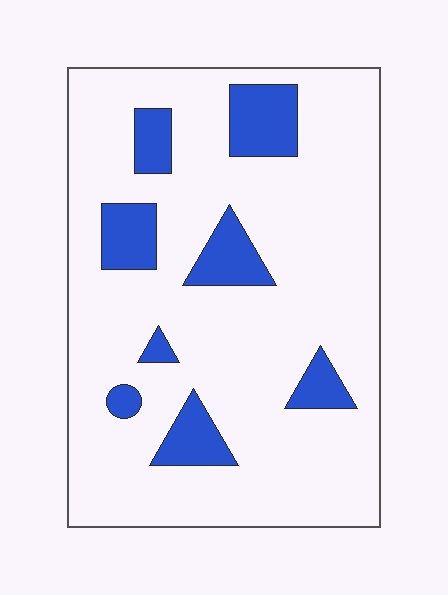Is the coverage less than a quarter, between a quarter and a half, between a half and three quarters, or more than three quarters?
Less than a quarter.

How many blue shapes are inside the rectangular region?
8.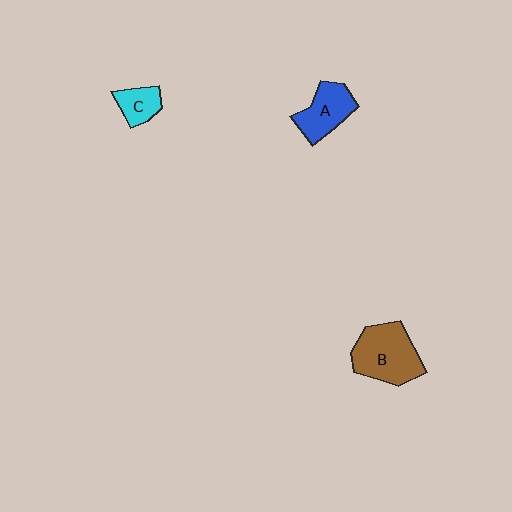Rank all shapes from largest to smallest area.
From largest to smallest: B (brown), A (blue), C (cyan).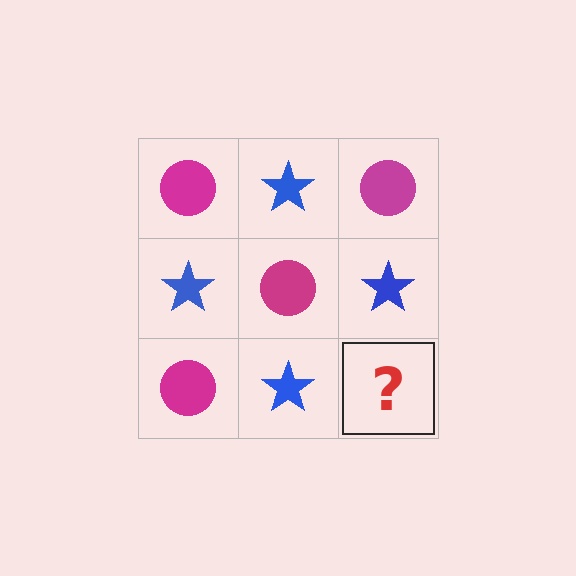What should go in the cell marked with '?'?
The missing cell should contain a magenta circle.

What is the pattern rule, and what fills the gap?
The rule is that it alternates magenta circle and blue star in a checkerboard pattern. The gap should be filled with a magenta circle.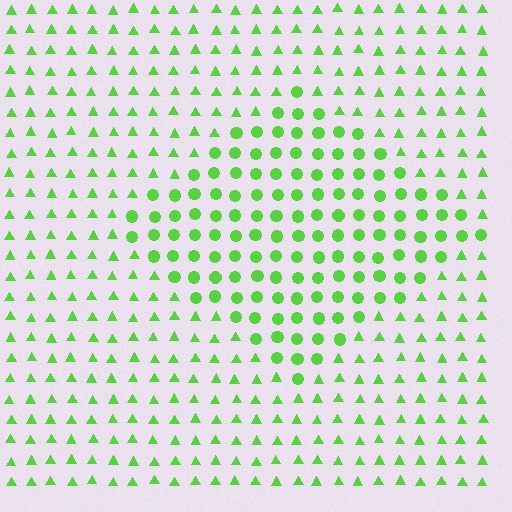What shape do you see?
I see a diamond.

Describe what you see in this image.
The image is filled with small lime elements arranged in a uniform grid. A diamond-shaped region contains circles, while the surrounding area contains triangles. The boundary is defined purely by the change in element shape.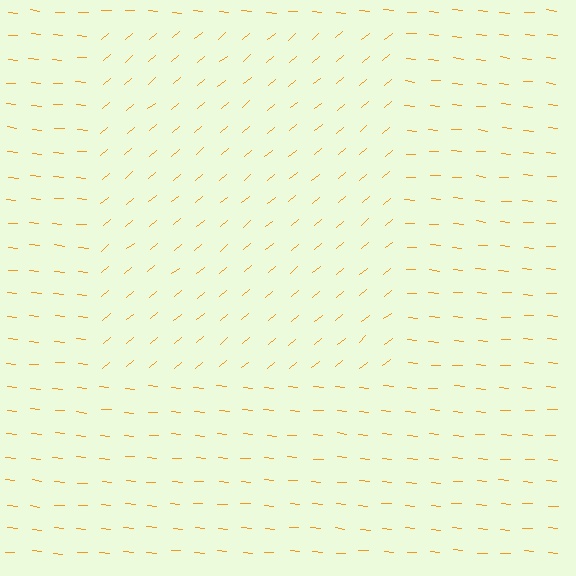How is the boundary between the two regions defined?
The boundary is defined purely by a change in line orientation (approximately 45 degrees difference). All lines are the same color and thickness.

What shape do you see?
I see a rectangle.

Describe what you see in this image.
The image is filled with small orange line segments. A rectangle region in the image has lines oriented differently from the surrounding lines, creating a visible texture boundary.